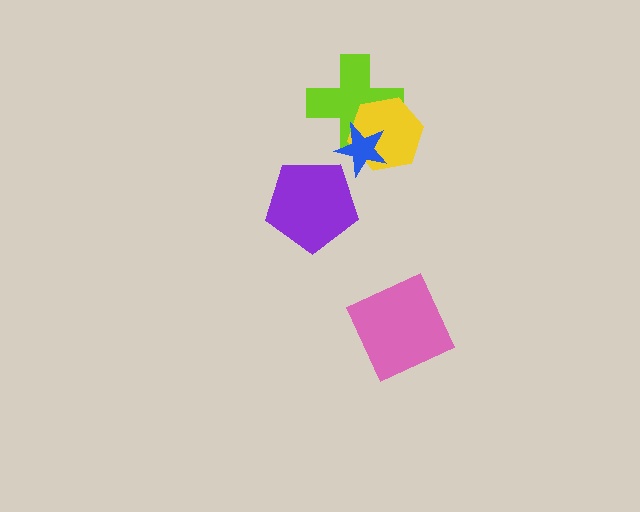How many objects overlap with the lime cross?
2 objects overlap with the lime cross.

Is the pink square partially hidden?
No, no other shape covers it.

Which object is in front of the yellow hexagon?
The blue star is in front of the yellow hexagon.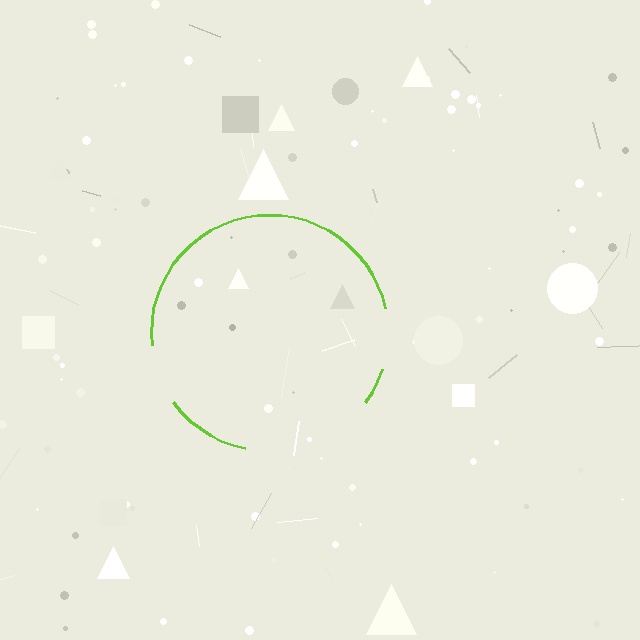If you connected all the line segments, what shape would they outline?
They would outline a circle.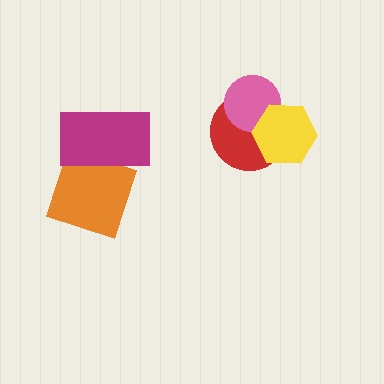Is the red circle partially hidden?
Yes, it is partially covered by another shape.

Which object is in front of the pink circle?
The yellow hexagon is in front of the pink circle.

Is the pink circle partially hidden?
Yes, it is partially covered by another shape.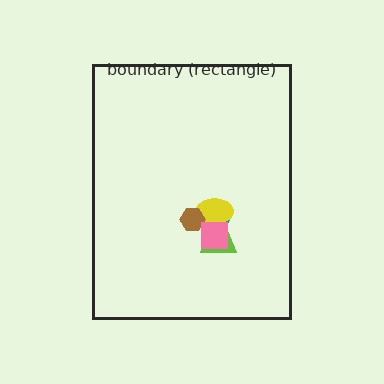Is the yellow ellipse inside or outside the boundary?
Inside.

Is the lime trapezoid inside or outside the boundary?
Inside.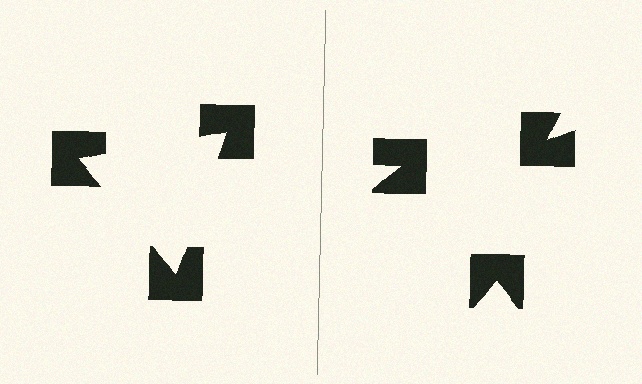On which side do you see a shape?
An illusory triangle appears on the left side. On the right side the wedge cuts are rotated, so no coherent shape forms.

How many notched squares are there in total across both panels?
6 — 3 on each side.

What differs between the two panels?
The notched squares are positioned identically on both sides; only the wedge orientations differ. On the left they align to a triangle; on the right they are misaligned.